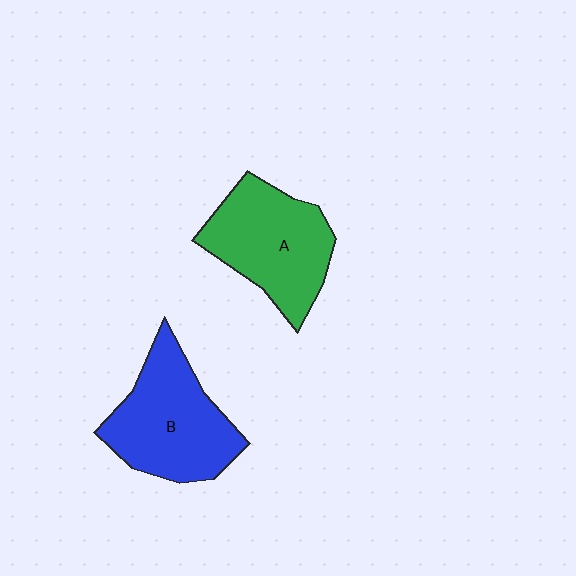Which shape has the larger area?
Shape B (blue).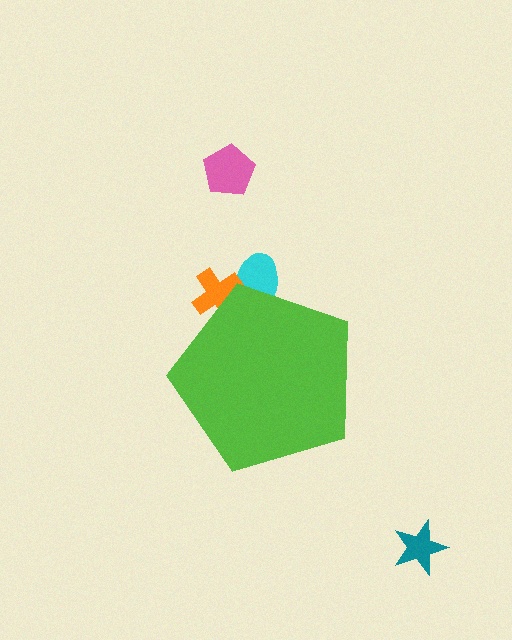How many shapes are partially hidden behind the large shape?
2 shapes are partially hidden.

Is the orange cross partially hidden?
Yes, the orange cross is partially hidden behind the lime pentagon.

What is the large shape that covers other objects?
A lime pentagon.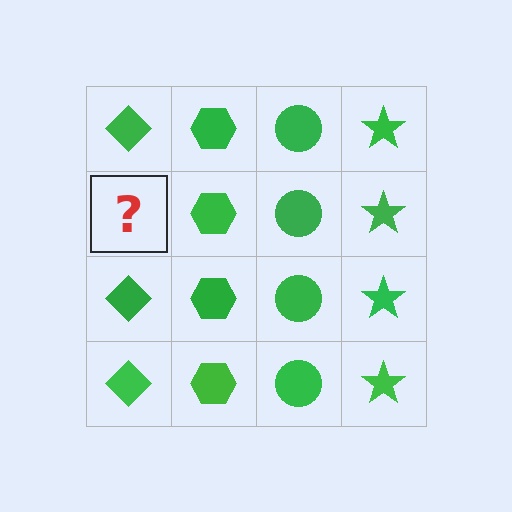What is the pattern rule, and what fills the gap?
The rule is that each column has a consistent shape. The gap should be filled with a green diamond.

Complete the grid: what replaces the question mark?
The question mark should be replaced with a green diamond.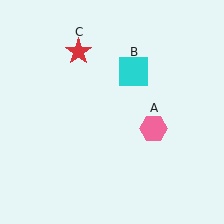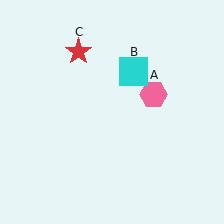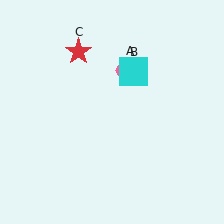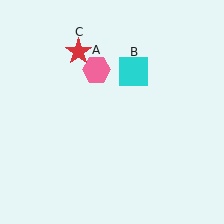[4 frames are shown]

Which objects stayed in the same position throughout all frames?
Cyan square (object B) and red star (object C) remained stationary.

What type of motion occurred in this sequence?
The pink hexagon (object A) rotated counterclockwise around the center of the scene.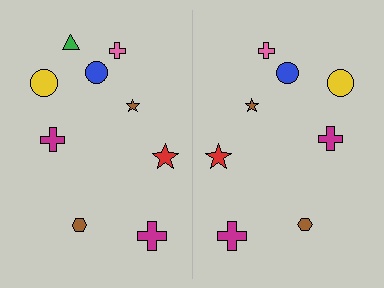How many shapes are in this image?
There are 17 shapes in this image.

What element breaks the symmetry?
A green triangle is missing from the right side.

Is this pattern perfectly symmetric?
No, the pattern is not perfectly symmetric. A green triangle is missing from the right side.